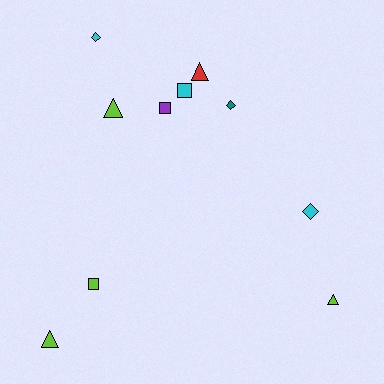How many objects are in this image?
There are 10 objects.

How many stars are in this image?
There are no stars.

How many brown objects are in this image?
There are no brown objects.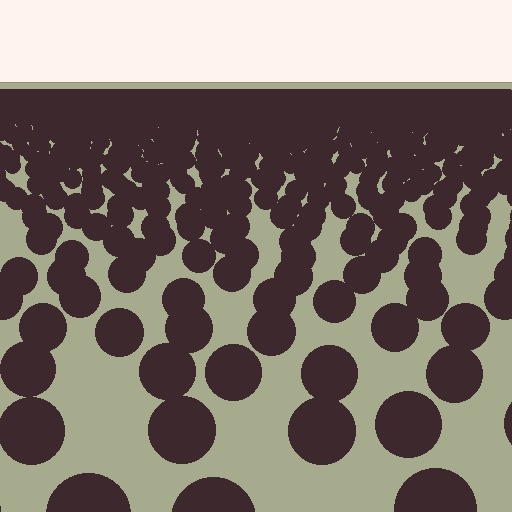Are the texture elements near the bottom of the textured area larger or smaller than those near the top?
Larger. Near the bottom, elements are closer to the viewer and appear at a bigger on-screen size.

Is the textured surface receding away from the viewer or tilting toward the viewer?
The surface is receding away from the viewer. Texture elements get smaller and denser toward the top.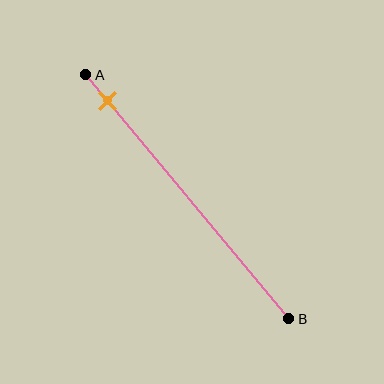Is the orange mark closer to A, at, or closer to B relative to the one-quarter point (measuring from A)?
The orange mark is closer to point A than the one-quarter point of segment AB.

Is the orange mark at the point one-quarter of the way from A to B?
No, the mark is at about 10% from A, not at the 25% one-quarter point.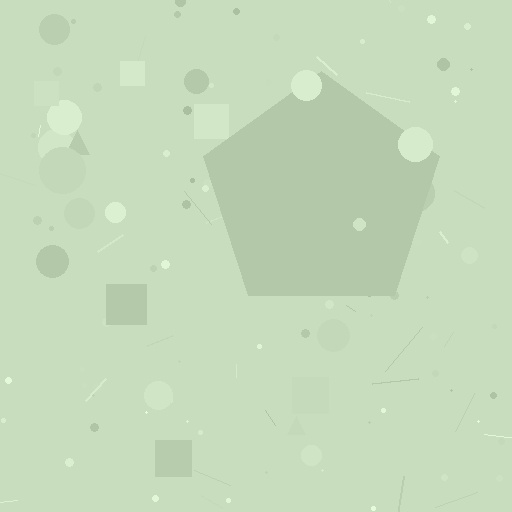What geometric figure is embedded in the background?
A pentagon is embedded in the background.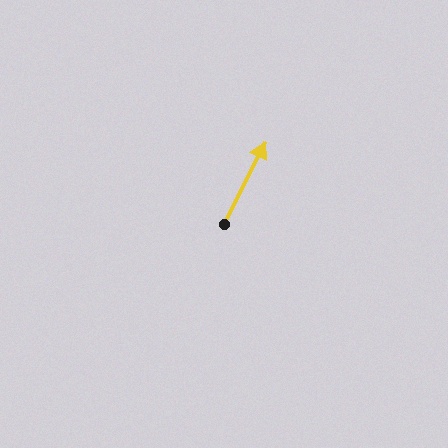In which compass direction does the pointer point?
Northeast.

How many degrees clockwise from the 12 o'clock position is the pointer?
Approximately 27 degrees.